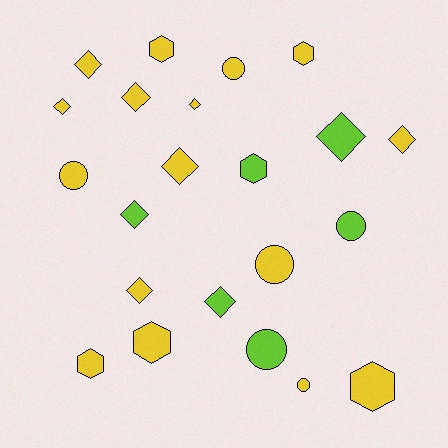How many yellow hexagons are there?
There are 5 yellow hexagons.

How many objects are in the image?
There are 22 objects.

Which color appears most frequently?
Yellow, with 16 objects.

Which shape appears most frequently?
Diamond, with 10 objects.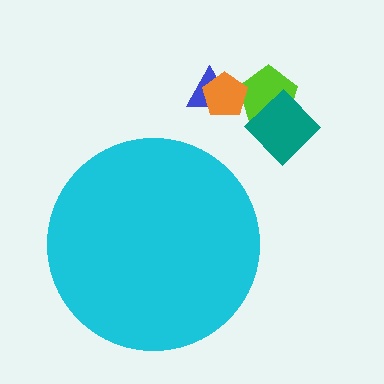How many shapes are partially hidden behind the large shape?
0 shapes are partially hidden.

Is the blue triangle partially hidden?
No, the blue triangle is fully visible.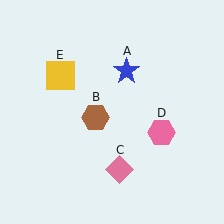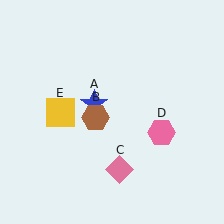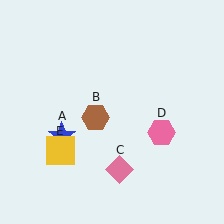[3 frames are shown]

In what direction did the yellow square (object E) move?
The yellow square (object E) moved down.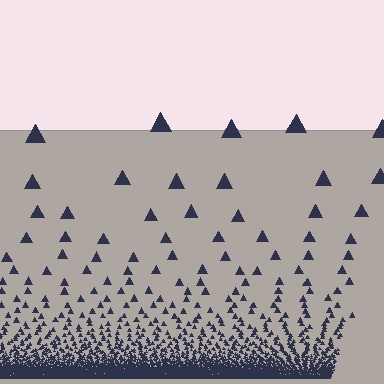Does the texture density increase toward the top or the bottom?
Density increases toward the bottom.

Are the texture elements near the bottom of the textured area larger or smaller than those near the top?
Smaller. The gradient is inverted — elements near the bottom are smaller and denser.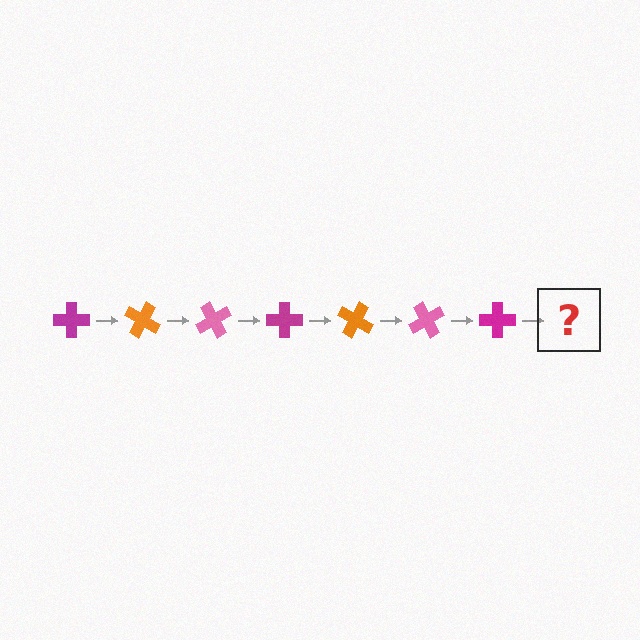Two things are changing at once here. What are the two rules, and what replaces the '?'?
The two rules are that it rotates 30 degrees each step and the color cycles through magenta, orange, and pink. The '?' should be an orange cross, rotated 210 degrees from the start.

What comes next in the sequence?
The next element should be an orange cross, rotated 210 degrees from the start.